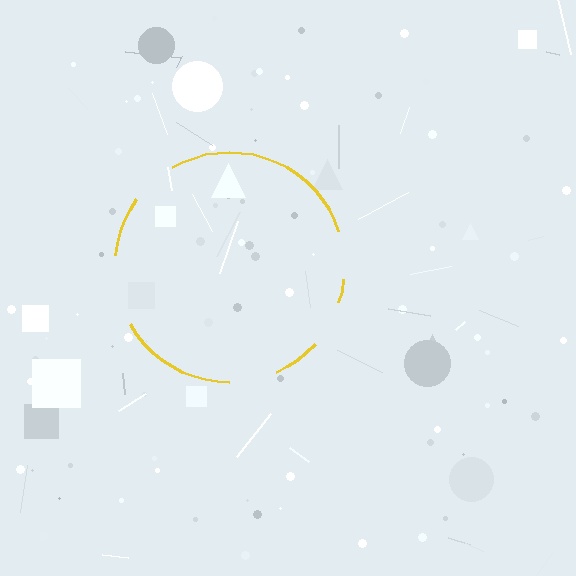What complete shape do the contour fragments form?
The contour fragments form a circle.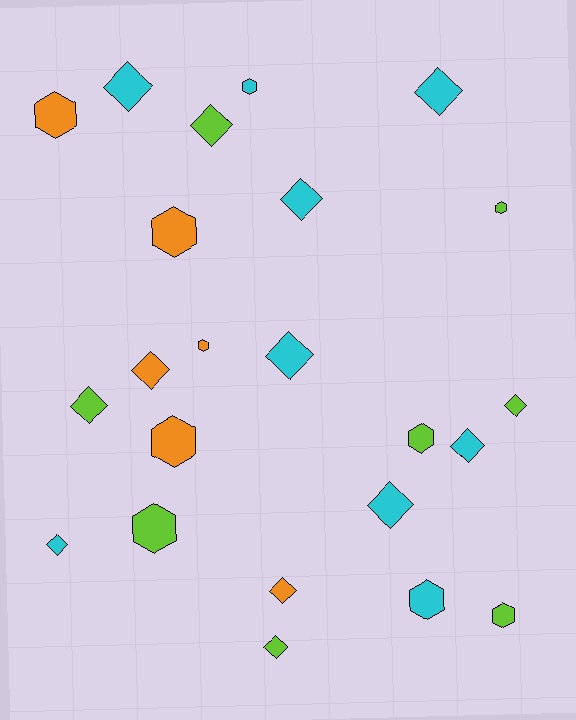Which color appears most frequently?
Cyan, with 9 objects.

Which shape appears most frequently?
Diamond, with 13 objects.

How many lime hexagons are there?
There are 4 lime hexagons.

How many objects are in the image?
There are 23 objects.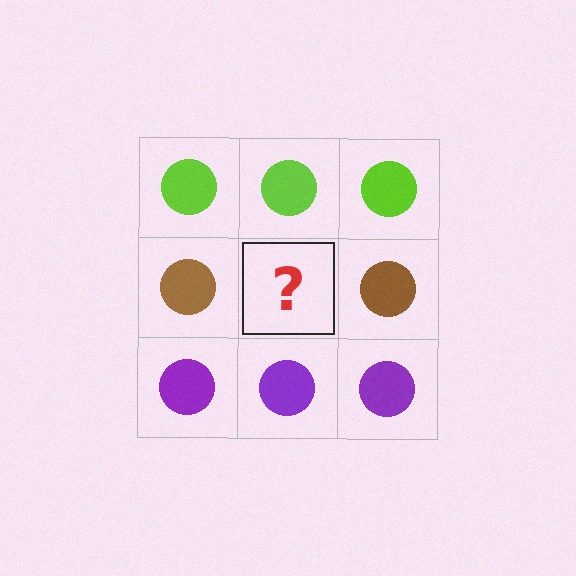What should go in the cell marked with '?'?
The missing cell should contain a brown circle.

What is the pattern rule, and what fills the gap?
The rule is that each row has a consistent color. The gap should be filled with a brown circle.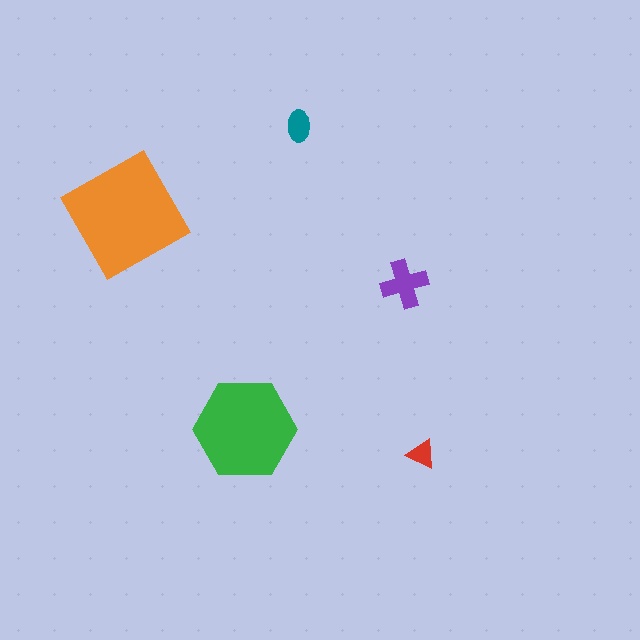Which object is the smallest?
The red triangle.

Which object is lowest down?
The red triangle is bottommost.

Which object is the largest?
The orange square.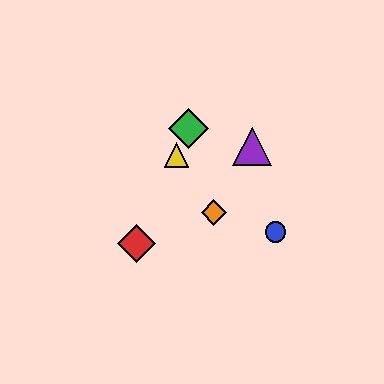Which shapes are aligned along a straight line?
The red diamond, the green diamond, the yellow triangle are aligned along a straight line.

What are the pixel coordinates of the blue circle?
The blue circle is at (275, 232).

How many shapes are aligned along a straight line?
3 shapes (the red diamond, the green diamond, the yellow triangle) are aligned along a straight line.